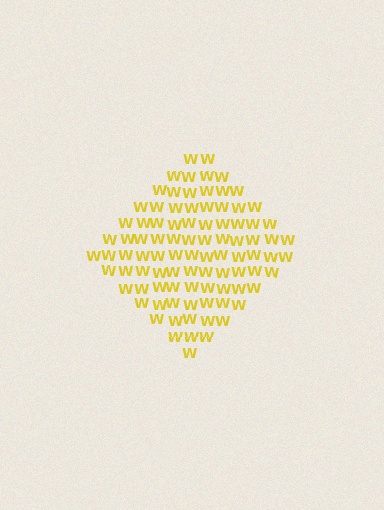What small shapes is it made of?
It is made of small letter W's.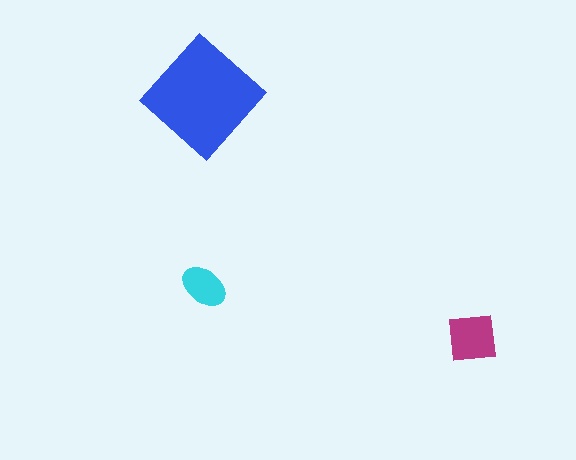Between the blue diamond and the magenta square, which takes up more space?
The blue diamond.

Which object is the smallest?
The cyan ellipse.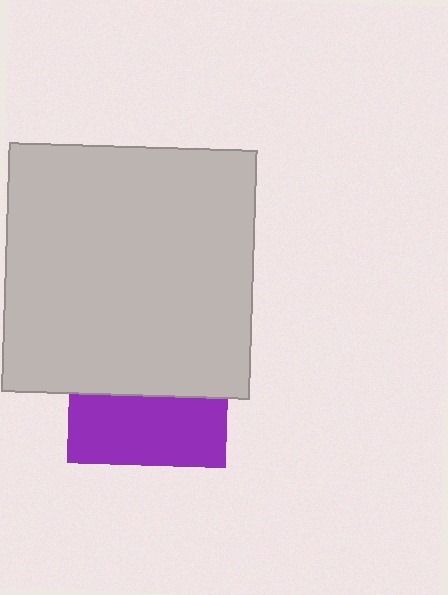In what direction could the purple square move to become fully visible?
The purple square could move down. That would shift it out from behind the light gray square entirely.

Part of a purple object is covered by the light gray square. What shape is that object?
It is a square.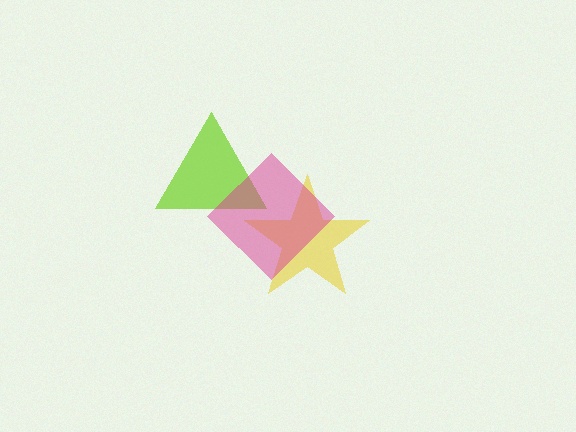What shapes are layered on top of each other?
The layered shapes are: a yellow star, a lime triangle, a magenta diamond.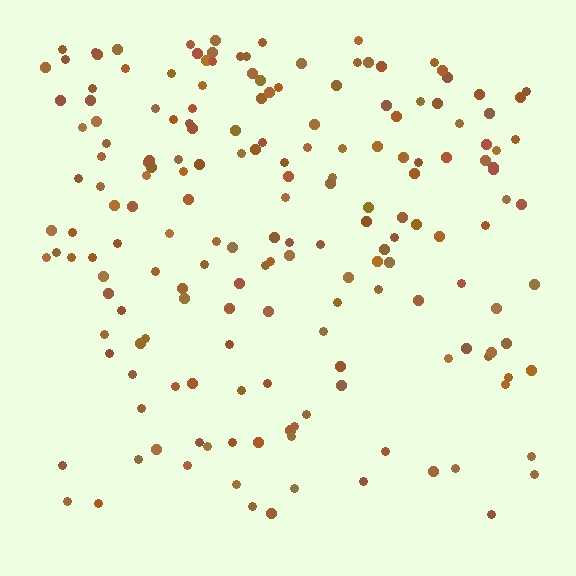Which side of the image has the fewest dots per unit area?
The bottom.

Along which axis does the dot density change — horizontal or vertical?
Vertical.